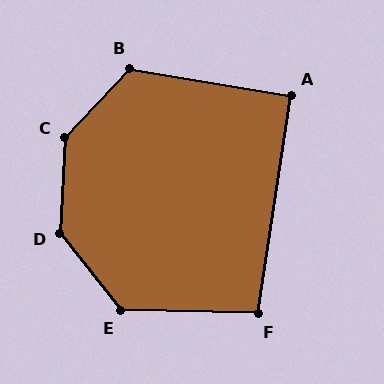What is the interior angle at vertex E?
Approximately 129 degrees (obtuse).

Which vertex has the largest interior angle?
C, at approximately 140 degrees.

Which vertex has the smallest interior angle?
A, at approximately 91 degrees.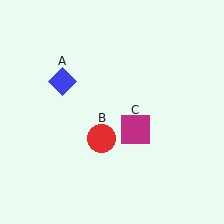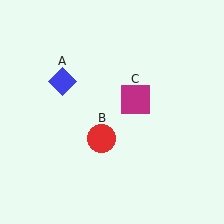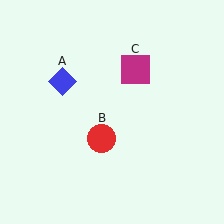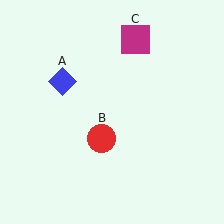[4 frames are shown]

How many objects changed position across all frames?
1 object changed position: magenta square (object C).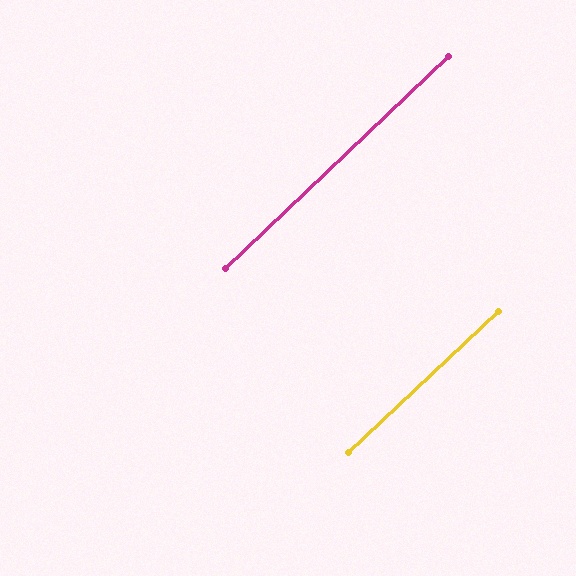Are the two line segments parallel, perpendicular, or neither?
Parallel — their directions differ by only 0.3°.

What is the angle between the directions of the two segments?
Approximately 0 degrees.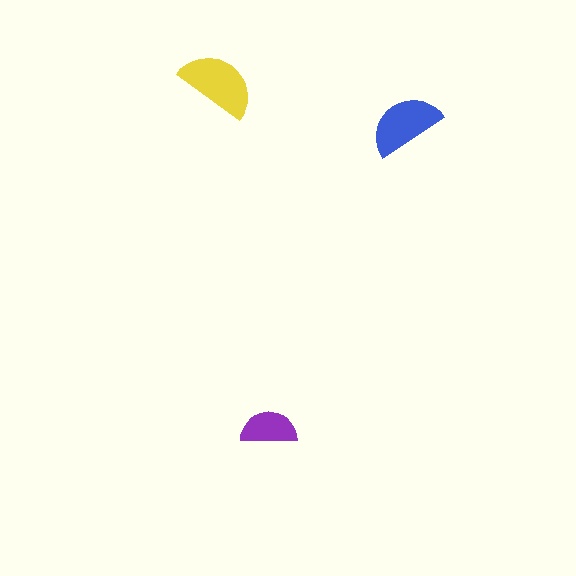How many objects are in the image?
There are 3 objects in the image.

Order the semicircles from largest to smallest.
the yellow one, the blue one, the purple one.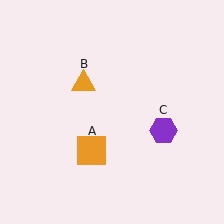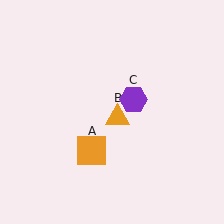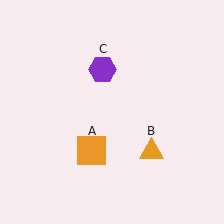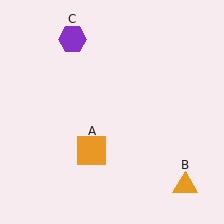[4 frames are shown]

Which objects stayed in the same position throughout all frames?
Orange square (object A) remained stationary.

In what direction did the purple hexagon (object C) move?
The purple hexagon (object C) moved up and to the left.